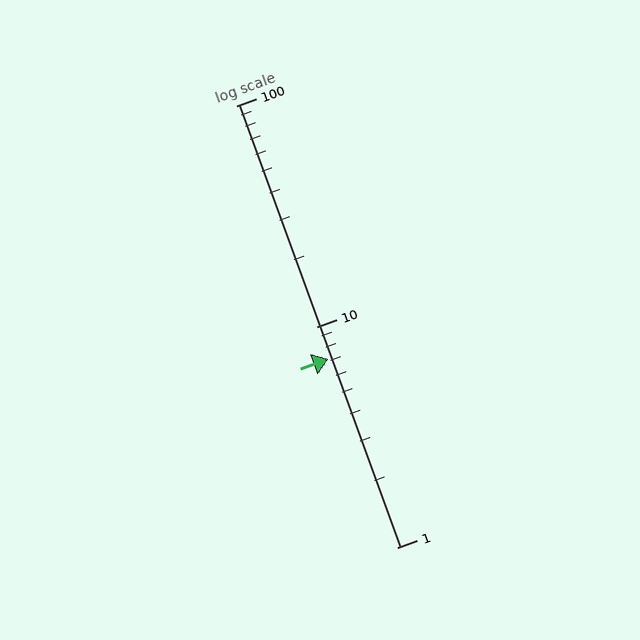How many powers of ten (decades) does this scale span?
The scale spans 2 decades, from 1 to 100.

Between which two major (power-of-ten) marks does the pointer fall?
The pointer is between 1 and 10.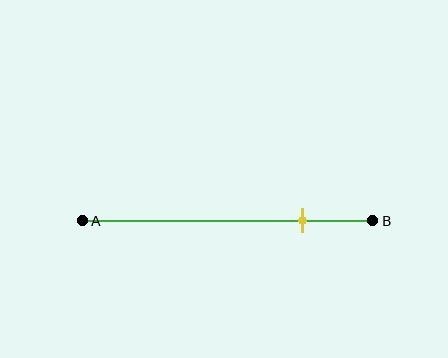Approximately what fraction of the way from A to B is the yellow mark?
The yellow mark is approximately 75% of the way from A to B.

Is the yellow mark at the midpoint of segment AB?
No, the mark is at about 75% from A, not at the 50% midpoint.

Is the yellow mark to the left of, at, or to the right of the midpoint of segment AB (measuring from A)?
The yellow mark is to the right of the midpoint of segment AB.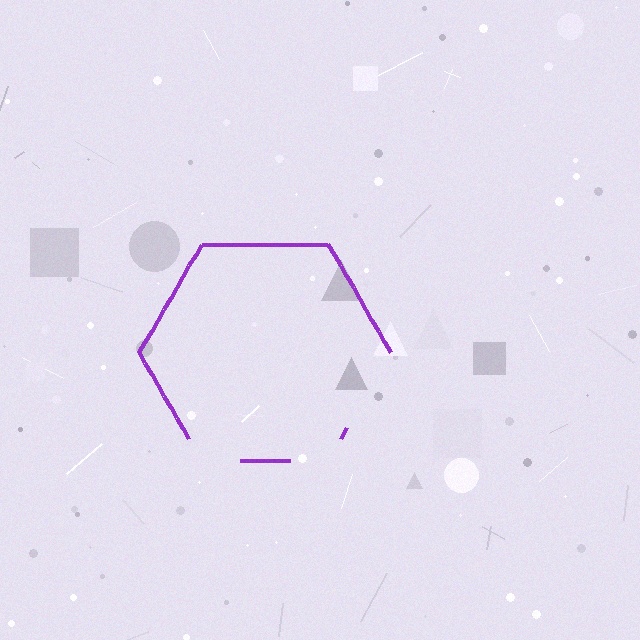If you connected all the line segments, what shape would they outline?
They would outline a hexagon.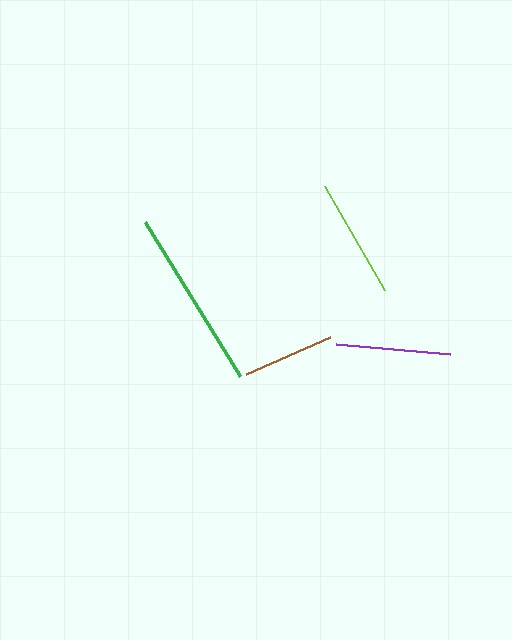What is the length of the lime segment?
The lime segment is approximately 120 pixels long.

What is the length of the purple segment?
The purple segment is approximately 114 pixels long.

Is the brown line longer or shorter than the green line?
The green line is longer than the brown line.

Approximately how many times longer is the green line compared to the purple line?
The green line is approximately 1.6 times the length of the purple line.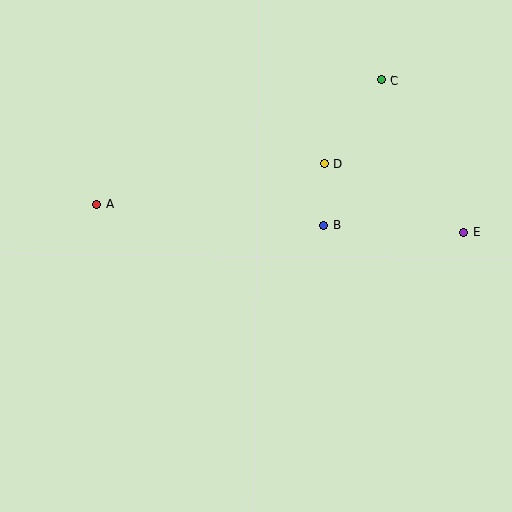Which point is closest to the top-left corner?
Point A is closest to the top-left corner.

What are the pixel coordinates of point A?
Point A is at (96, 204).